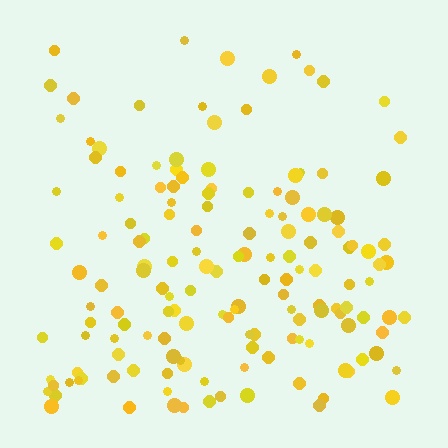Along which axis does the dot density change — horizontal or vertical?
Vertical.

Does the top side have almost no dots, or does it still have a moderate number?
Still a moderate number, just noticeably fewer than the bottom.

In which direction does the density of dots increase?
From top to bottom, with the bottom side densest.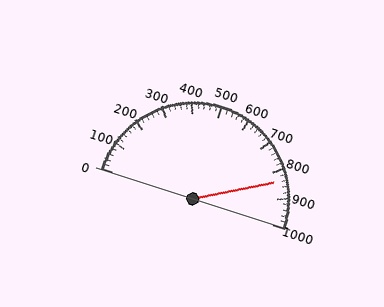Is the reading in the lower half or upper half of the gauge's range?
The reading is in the upper half of the range (0 to 1000).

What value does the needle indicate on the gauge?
The needle indicates approximately 840.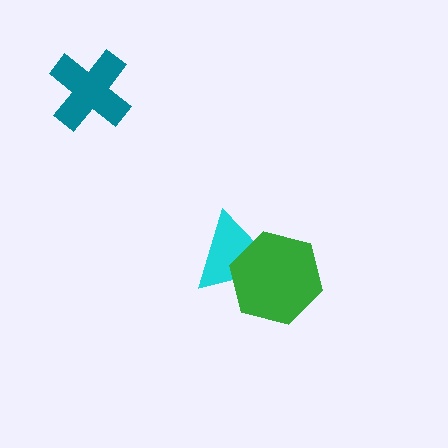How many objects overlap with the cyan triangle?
1 object overlaps with the cyan triangle.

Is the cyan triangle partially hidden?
Yes, it is partially covered by another shape.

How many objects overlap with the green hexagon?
1 object overlaps with the green hexagon.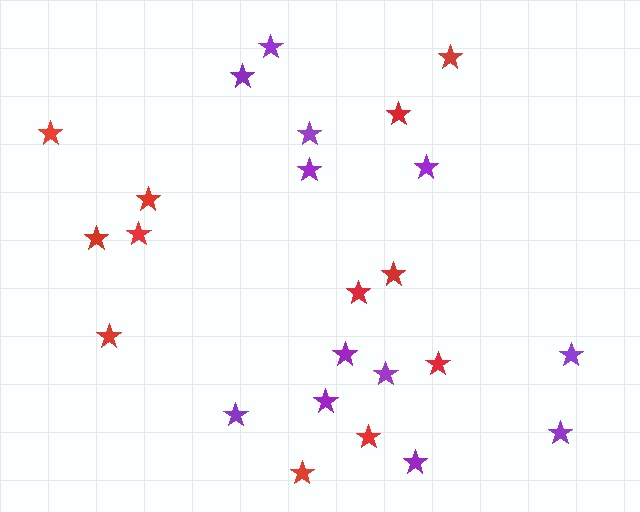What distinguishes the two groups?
There are 2 groups: one group of purple stars (12) and one group of red stars (12).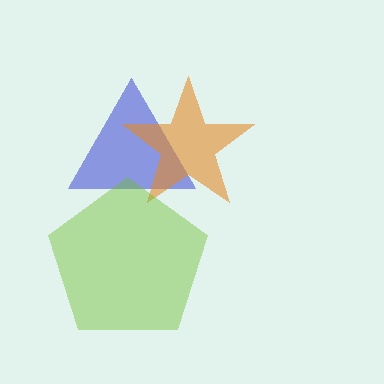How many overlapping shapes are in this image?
There are 3 overlapping shapes in the image.